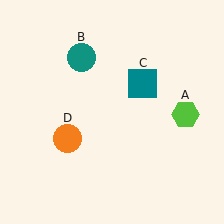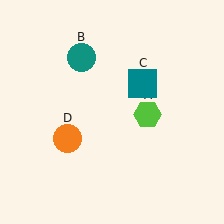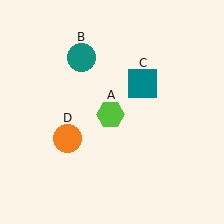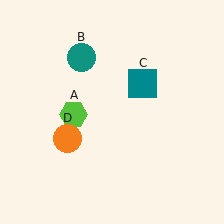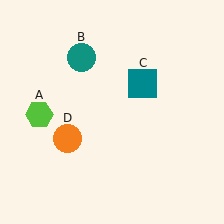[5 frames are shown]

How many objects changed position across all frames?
1 object changed position: lime hexagon (object A).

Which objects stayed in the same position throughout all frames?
Teal circle (object B) and teal square (object C) and orange circle (object D) remained stationary.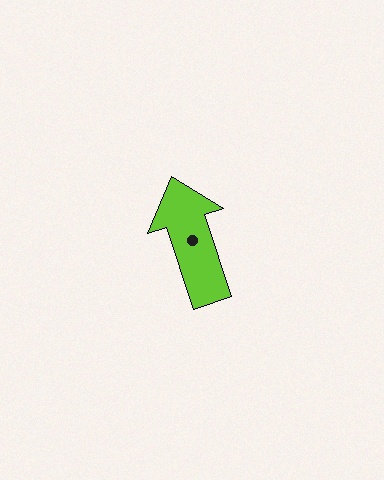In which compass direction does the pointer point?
North.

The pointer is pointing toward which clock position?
Roughly 11 o'clock.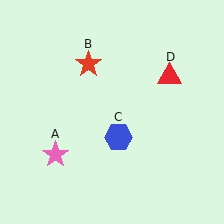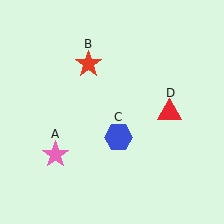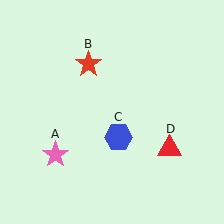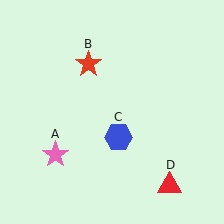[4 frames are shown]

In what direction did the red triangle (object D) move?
The red triangle (object D) moved down.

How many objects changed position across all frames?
1 object changed position: red triangle (object D).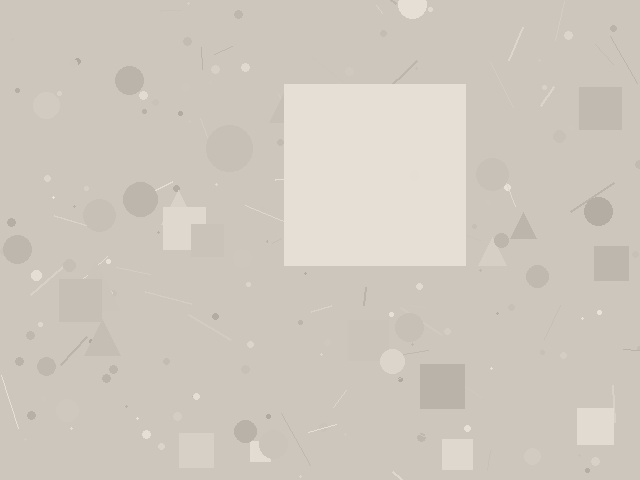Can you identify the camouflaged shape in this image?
The camouflaged shape is a square.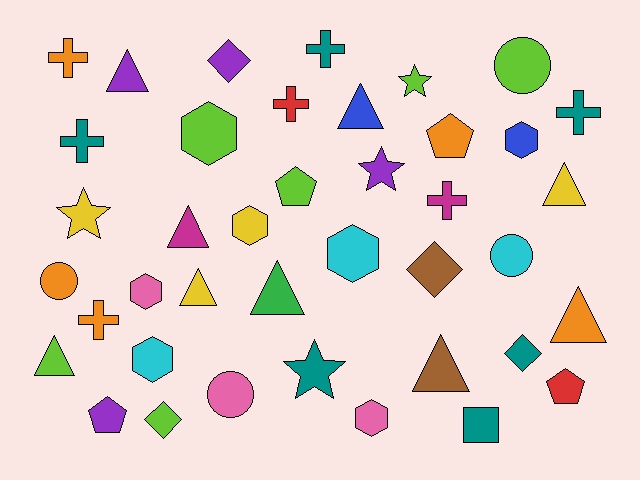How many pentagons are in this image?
There are 4 pentagons.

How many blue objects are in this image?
There are 2 blue objects.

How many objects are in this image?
There are 40 objects.